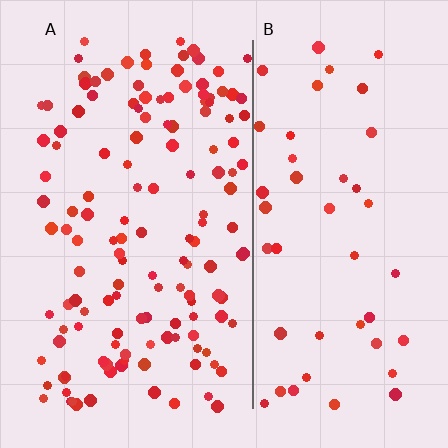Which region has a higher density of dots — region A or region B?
A (the left).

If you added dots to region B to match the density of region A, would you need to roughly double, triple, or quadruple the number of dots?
Approximately triple.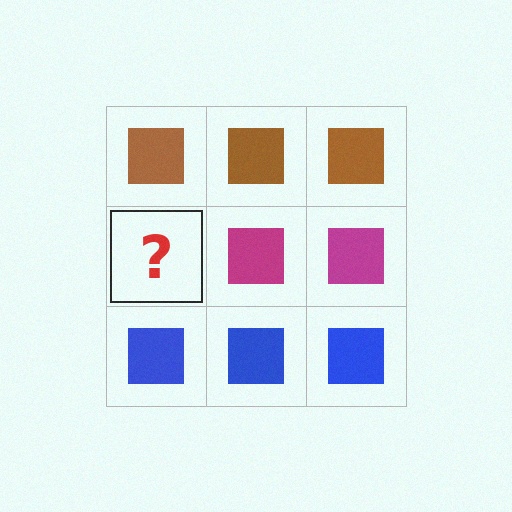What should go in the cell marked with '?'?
The missing cell should contain a magenta square.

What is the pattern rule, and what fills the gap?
The rule is that each row has a consistent color. The gap should be filled with a magenta square.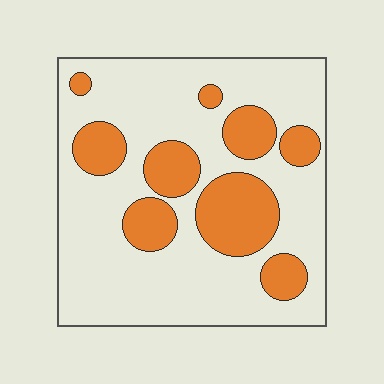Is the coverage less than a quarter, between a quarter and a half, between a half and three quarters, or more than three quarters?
Between a quarter and a half.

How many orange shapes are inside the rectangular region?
9.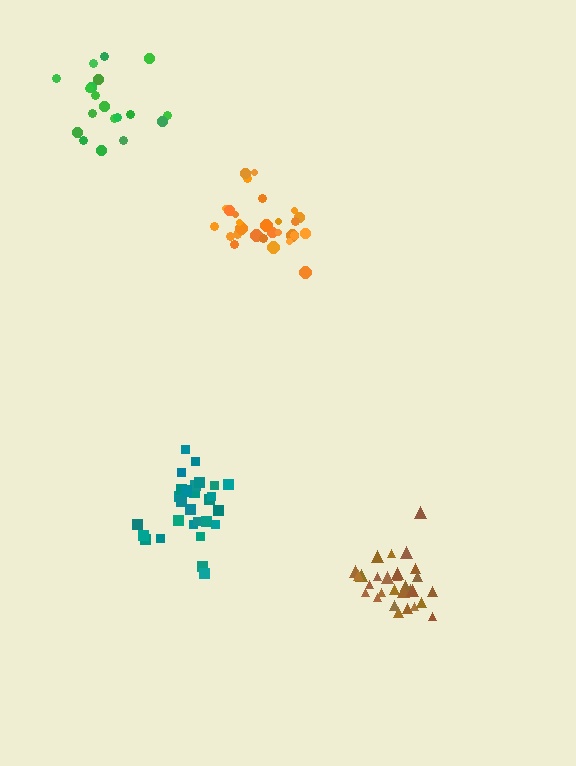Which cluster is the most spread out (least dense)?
Green.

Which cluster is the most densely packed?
Brown.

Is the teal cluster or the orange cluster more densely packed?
Teal.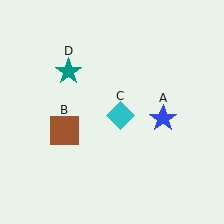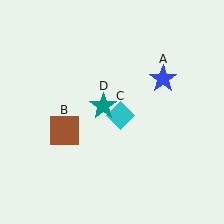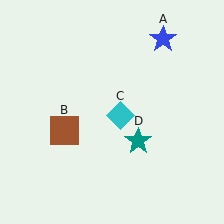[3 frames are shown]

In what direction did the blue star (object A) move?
The blue star (object A) moved up.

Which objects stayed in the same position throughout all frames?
Brown square (object B) and cyan diamond (object C) remained stationary.